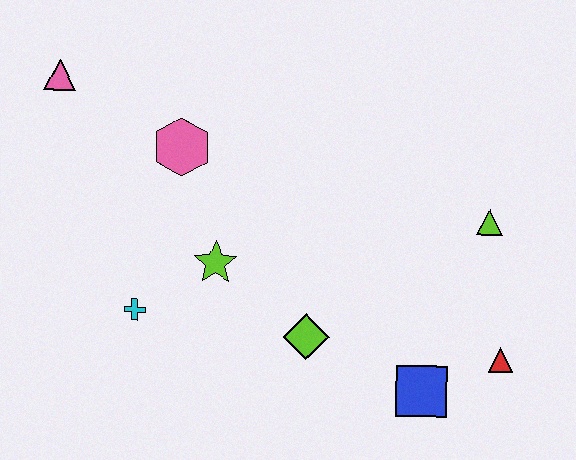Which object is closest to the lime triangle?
The red triangle is closest to the lime triangle.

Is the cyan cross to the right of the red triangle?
No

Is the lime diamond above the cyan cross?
No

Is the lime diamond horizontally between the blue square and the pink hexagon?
Yes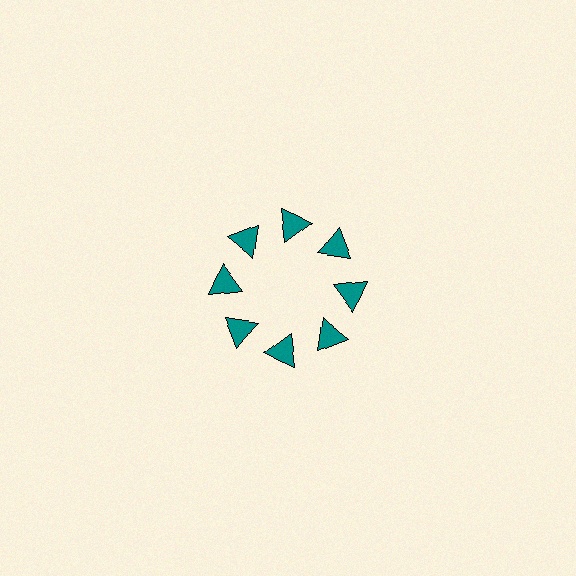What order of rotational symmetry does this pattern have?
This pattern has 8-fold rotational symmetry.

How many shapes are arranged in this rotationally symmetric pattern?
There are 8 shapes, arranged in 8 groups of 1.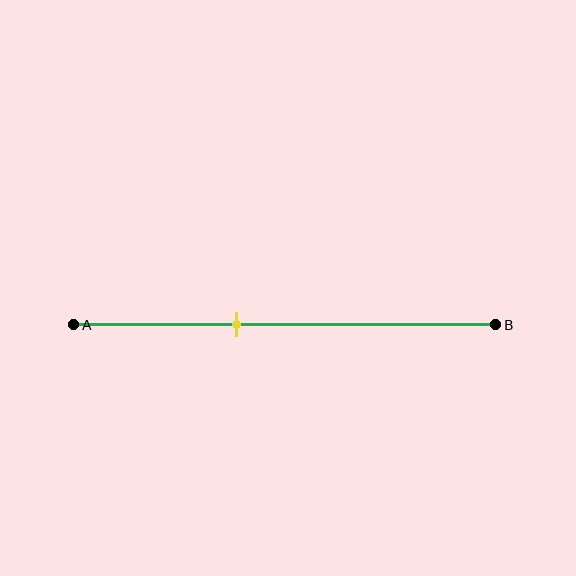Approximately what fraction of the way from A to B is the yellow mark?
The yellow mark is approximately 40% of the way from A to B.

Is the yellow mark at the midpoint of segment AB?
No, the mark is at about 40% from A, not at the 50% midpoint.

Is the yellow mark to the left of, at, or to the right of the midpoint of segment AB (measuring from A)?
The yellow mark is to the left of the midpoint of segment AB.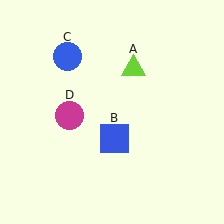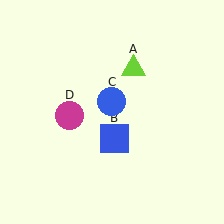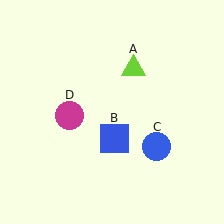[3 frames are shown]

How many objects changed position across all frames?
1 object changed position: blue circle (object C).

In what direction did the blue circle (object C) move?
The blue circle (object C) moved down and to the right.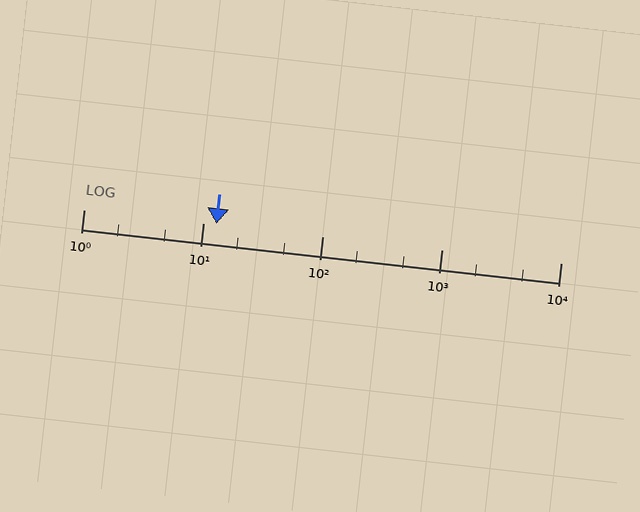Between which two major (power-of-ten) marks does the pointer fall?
The pointer is between 10 and 100.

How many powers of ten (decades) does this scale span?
The scale spans 4 decades, from 1 to 10000.